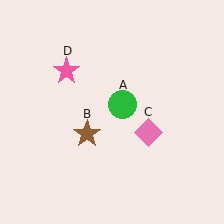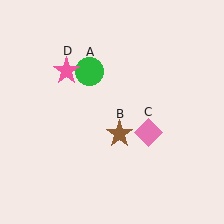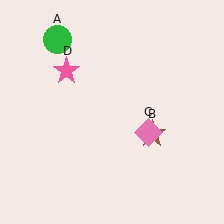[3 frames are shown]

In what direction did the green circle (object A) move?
The green circle (object A) moved up and to the left.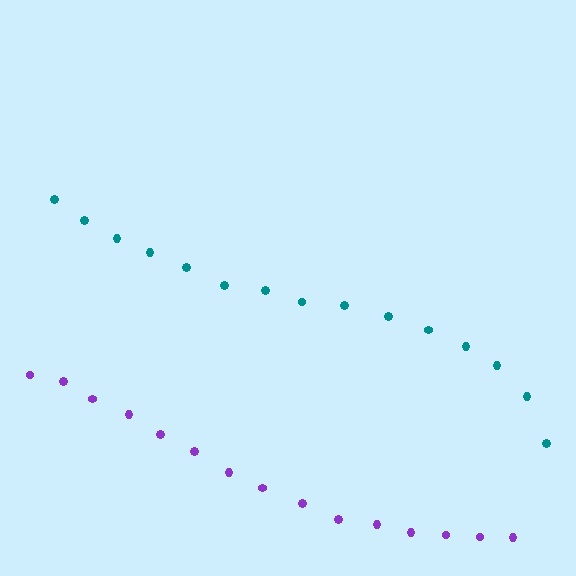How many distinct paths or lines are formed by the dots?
There are 2 distinct paths.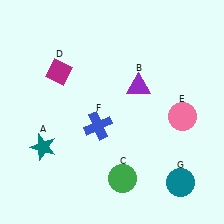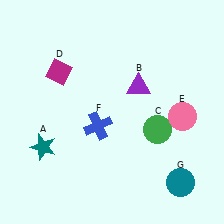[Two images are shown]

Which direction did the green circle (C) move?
The green circle (C) moved up.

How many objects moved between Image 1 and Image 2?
1 object moved between the two images.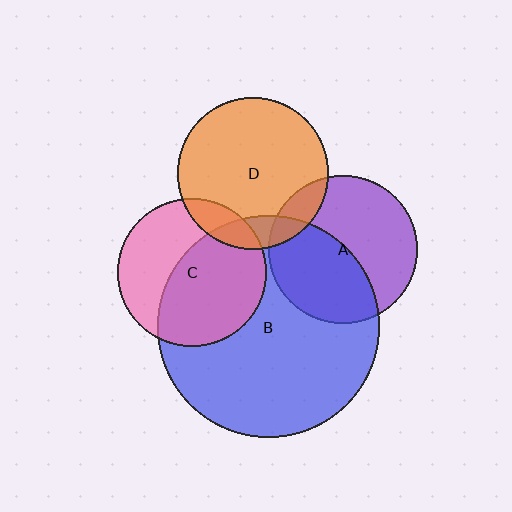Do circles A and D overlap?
Yes.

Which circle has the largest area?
Circle B (blue).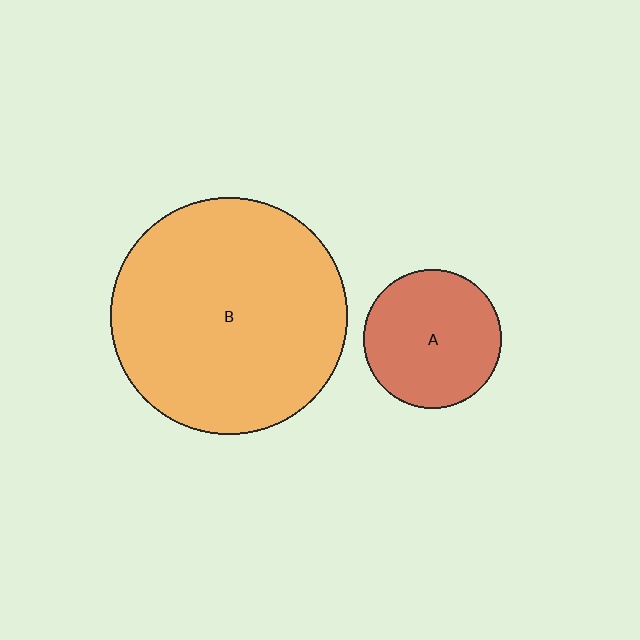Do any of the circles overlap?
No, none of the circles overlap.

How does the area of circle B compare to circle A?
Approximately 2.9 times.